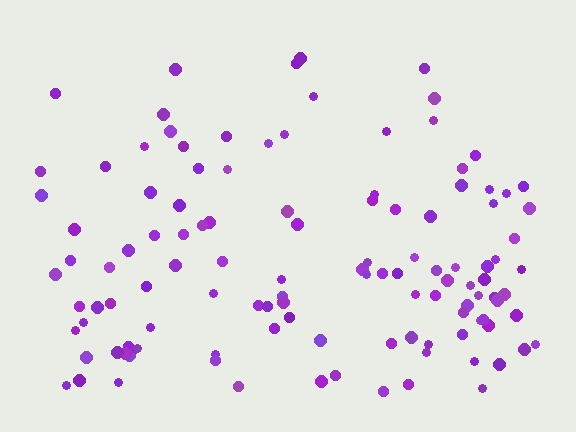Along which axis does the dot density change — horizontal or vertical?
Vertical.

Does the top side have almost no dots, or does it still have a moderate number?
Still a moderate number, just noticeably fewer than the bottom.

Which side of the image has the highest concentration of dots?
The bottom.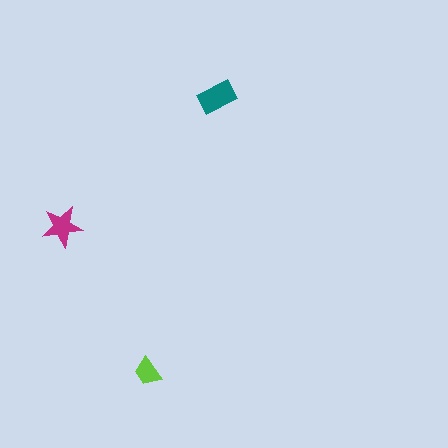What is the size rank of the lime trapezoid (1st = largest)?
3rd.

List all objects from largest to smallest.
The teal rectangle, the magenta star, the lime trapezoid.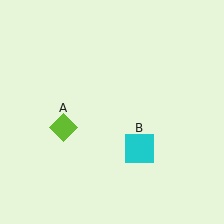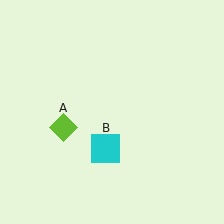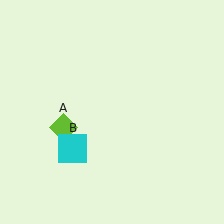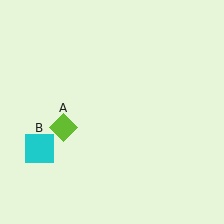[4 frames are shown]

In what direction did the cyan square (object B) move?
The cyan square (object B) moved left.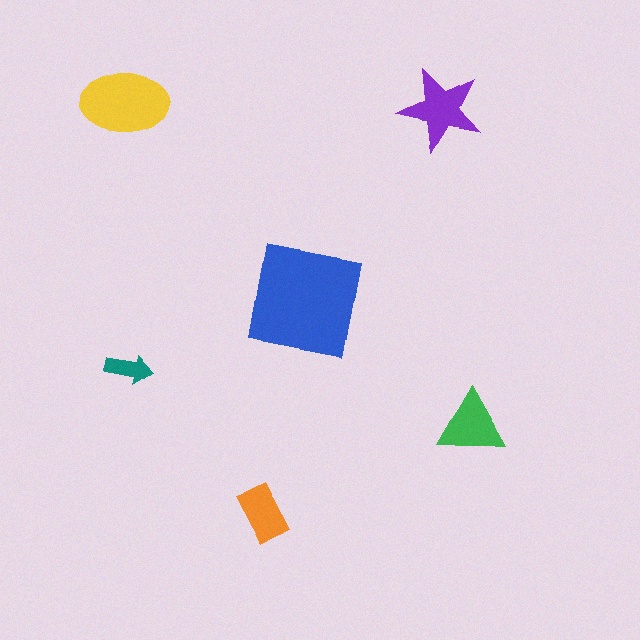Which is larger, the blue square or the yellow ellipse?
The blue square.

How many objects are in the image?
There are 6 objects in the image.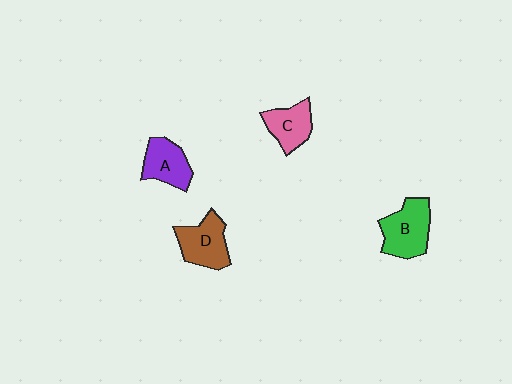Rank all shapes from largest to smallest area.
From largest to smallest: B (green), D (brown), A (purple), C (pink).